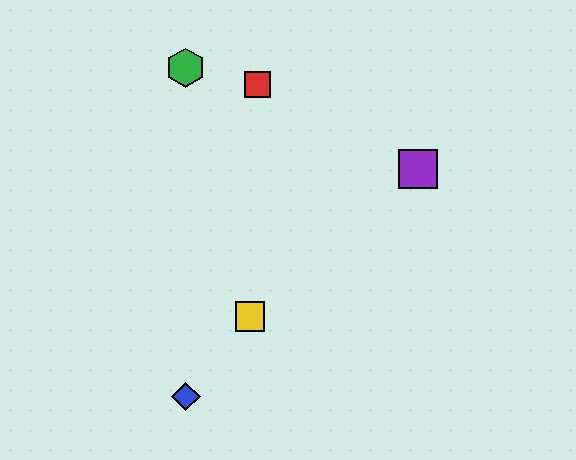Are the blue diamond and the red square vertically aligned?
No, the blue diamond is at x≈186 and the red square is at x≈257.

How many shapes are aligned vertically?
2 shapes (the blue diamond, the green hexagon) are aligned vertically.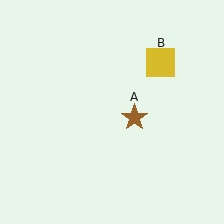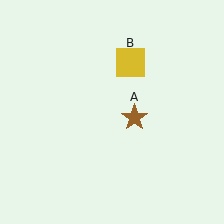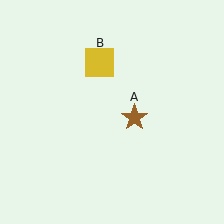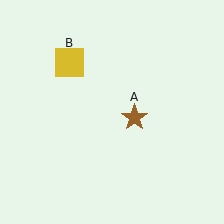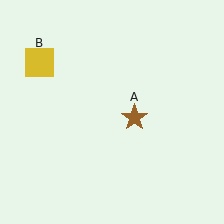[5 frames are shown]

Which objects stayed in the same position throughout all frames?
Brown star (object A) remained stationary.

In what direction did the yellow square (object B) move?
The yellow square (object B) moved left.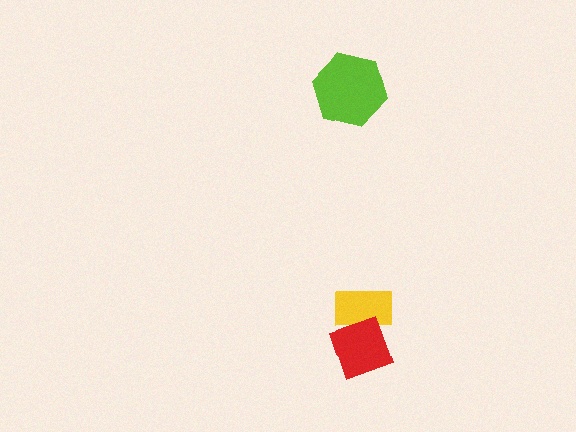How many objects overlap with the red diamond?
1 object overlaps with the red diamond.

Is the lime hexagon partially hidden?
No, no other shape covers it.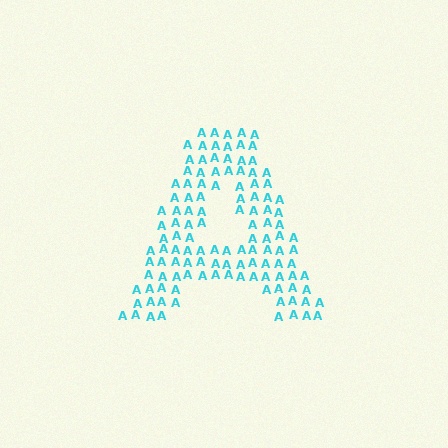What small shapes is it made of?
It is made of small letter A's.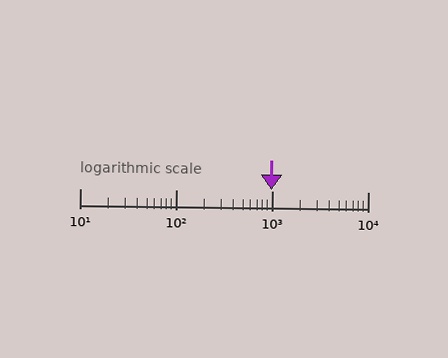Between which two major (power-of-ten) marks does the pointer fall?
The pointer is between 100 and 1000.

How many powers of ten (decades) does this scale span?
The scale spans 3 decades, from 10 to 10000.